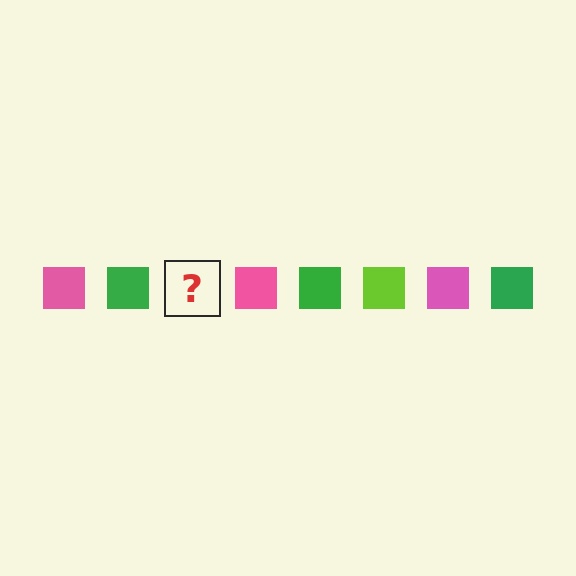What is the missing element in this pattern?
The missing element is a lime square.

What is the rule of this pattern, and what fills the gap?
The rule is that the pattern cycles through pink, green, lime squares. The gap should be filled with a lime square.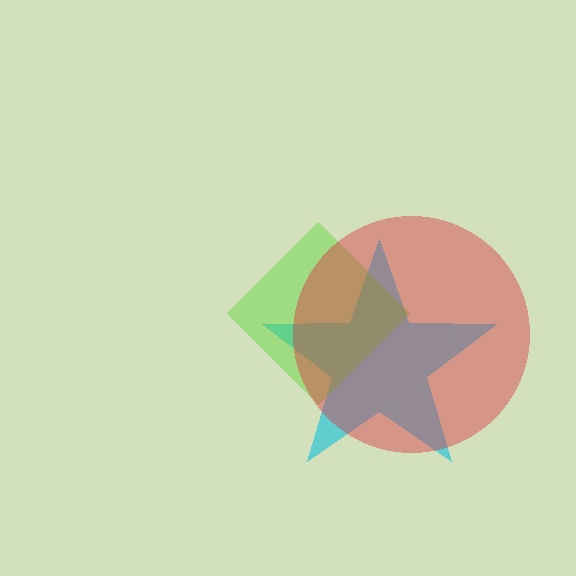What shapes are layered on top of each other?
The layered shapes are: a cyan star, a lime diamond, a red circle.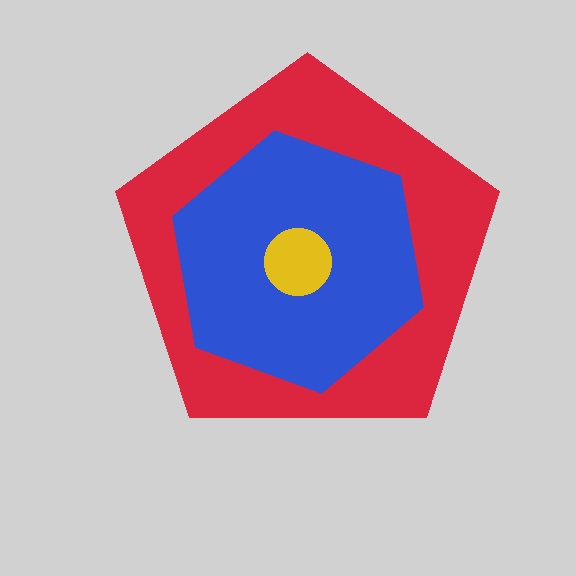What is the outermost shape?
The red pentagon.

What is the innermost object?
The yellow circle.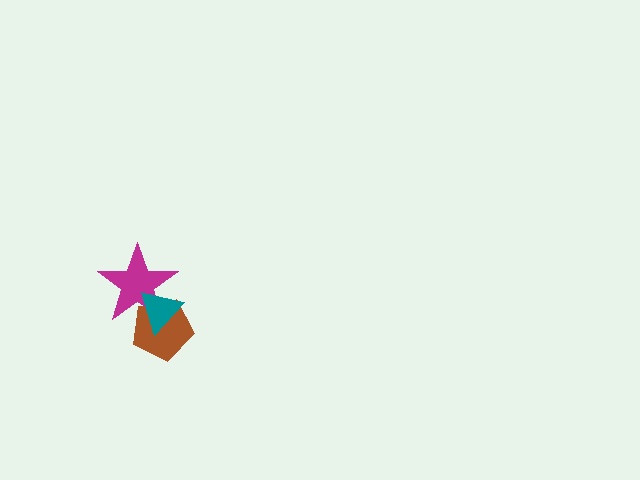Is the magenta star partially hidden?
Yes, it is partially covered by another shape.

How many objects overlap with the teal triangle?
2 objects overlap with the teal triangle.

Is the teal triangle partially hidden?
No, no other shape covers it.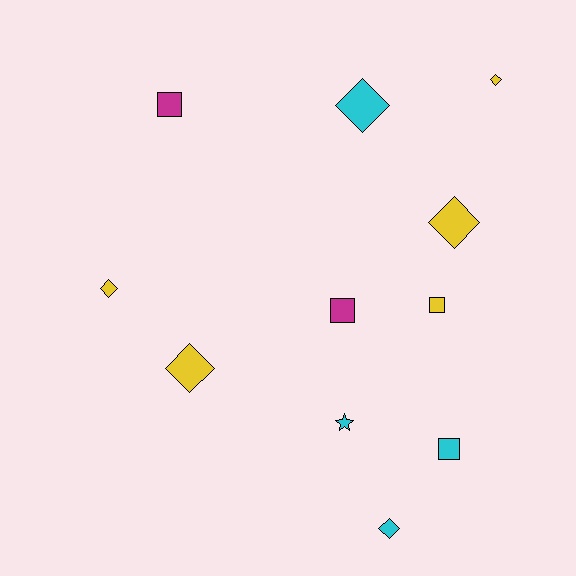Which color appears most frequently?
Yellow, with 5 objects.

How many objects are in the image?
There are 11 objects.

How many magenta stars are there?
There are no magenta stars.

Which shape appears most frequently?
Diamond, with 6 objects.